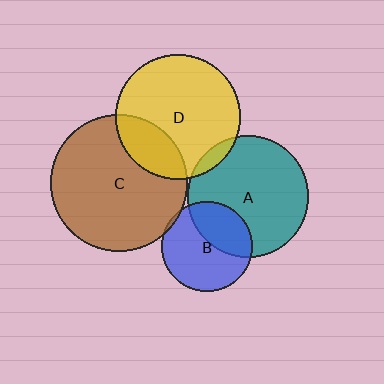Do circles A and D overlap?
Yes.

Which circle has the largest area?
Circle C (brown).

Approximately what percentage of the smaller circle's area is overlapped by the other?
Approximately 5%.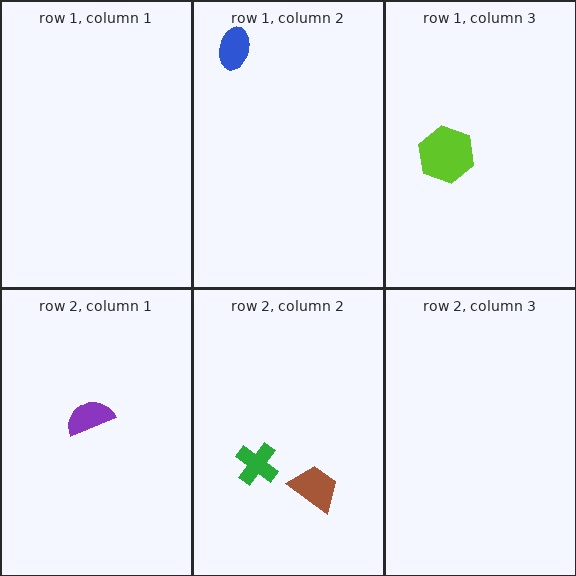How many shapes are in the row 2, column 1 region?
1.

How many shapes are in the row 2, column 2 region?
2.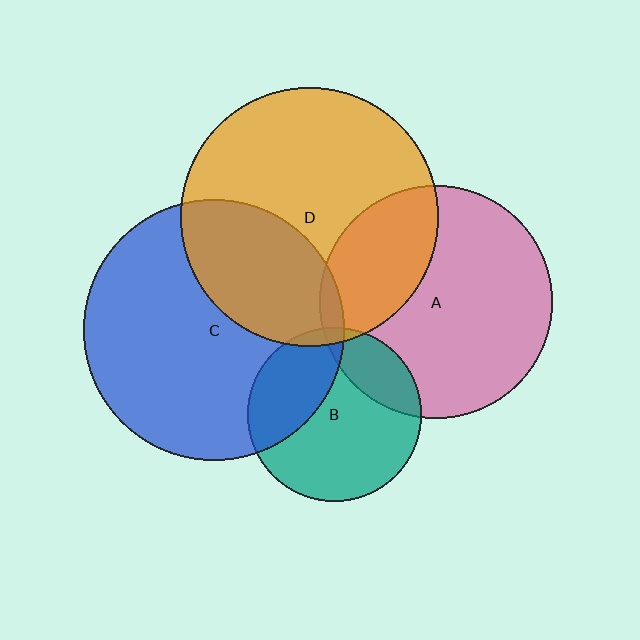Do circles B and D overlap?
Yes.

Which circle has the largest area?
Circle C (blue).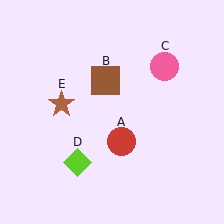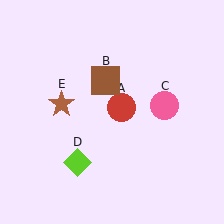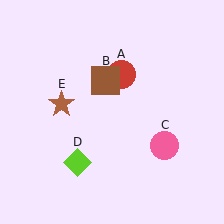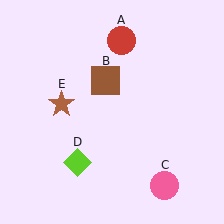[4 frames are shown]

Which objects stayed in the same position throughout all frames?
Brown square (object B) and lime diamond (object D) and brown star (object E) remained stationary.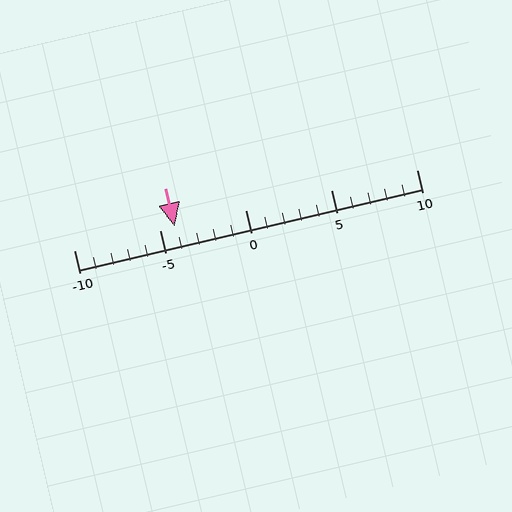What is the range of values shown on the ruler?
The ruler shows values from -10 to 10.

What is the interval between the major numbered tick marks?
The major tick marks are spaced 5 units apart.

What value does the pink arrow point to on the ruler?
The pink arrow points to approximately -4.